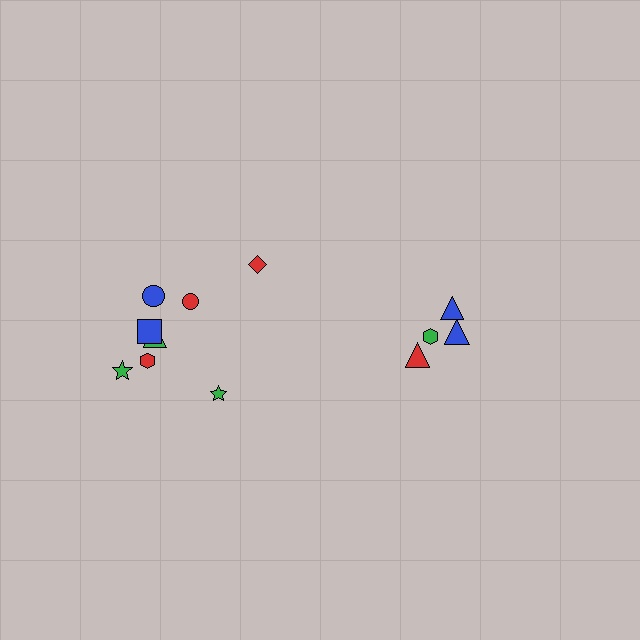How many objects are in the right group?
There are 4 objects.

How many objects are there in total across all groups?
There are 12 objects.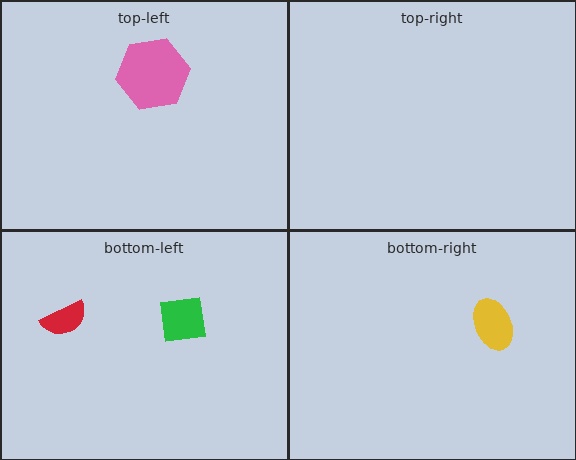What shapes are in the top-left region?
The pink hexagon.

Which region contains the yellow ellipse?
The bottom-right region.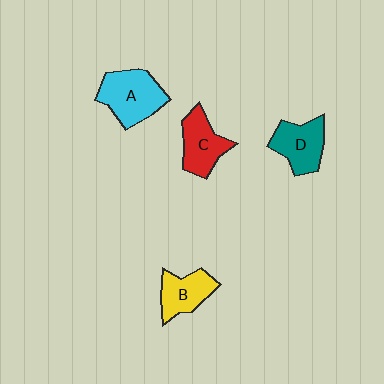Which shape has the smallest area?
Shape B (yellow).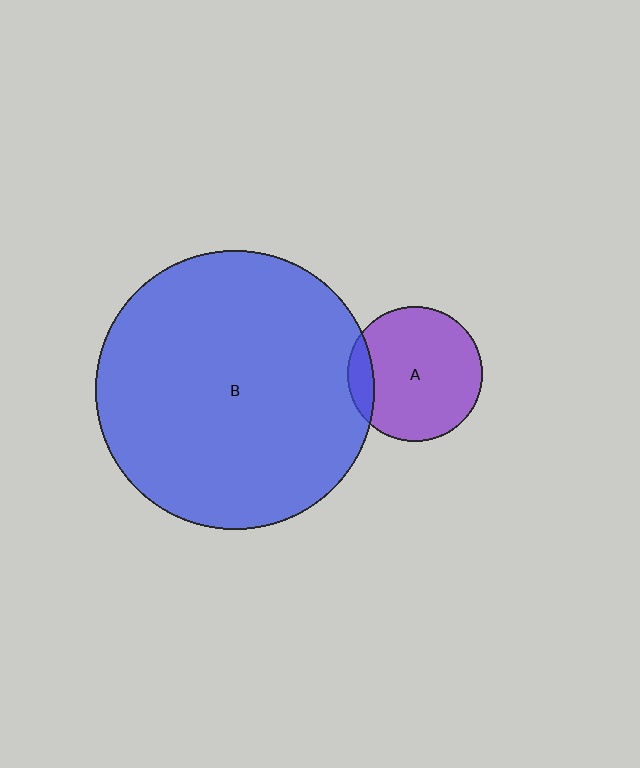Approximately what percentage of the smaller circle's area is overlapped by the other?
Approximately 10%.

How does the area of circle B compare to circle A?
Approximately 4.3 times.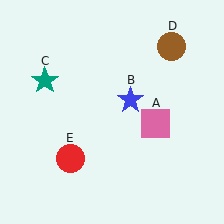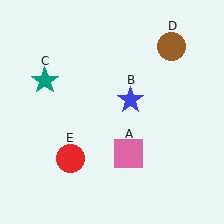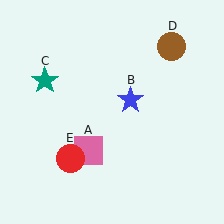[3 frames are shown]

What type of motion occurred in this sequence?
The pink square (object A) rotated clockwise around the center of the scene.